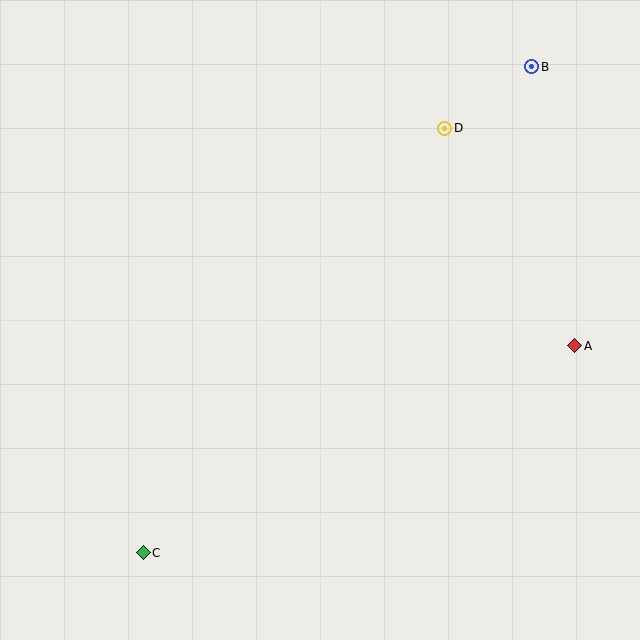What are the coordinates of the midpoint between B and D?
The midpoint between B and D is at (488, 97).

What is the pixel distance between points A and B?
The distance between A and B is 282 pixels.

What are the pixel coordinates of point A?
Point A is at (575, 346).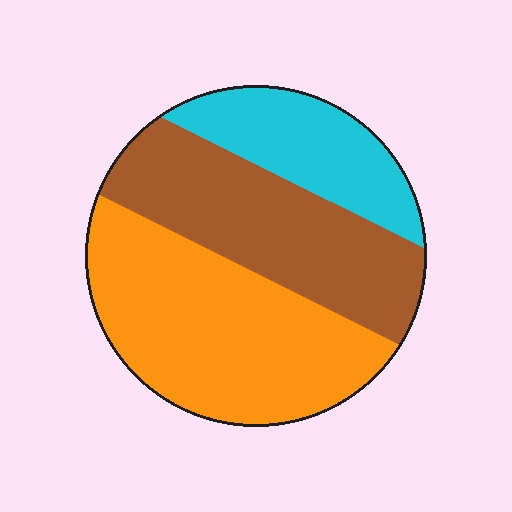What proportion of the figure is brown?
Brown covers 35% of the figure.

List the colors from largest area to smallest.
From largest to smallest: orange, brown, cyan.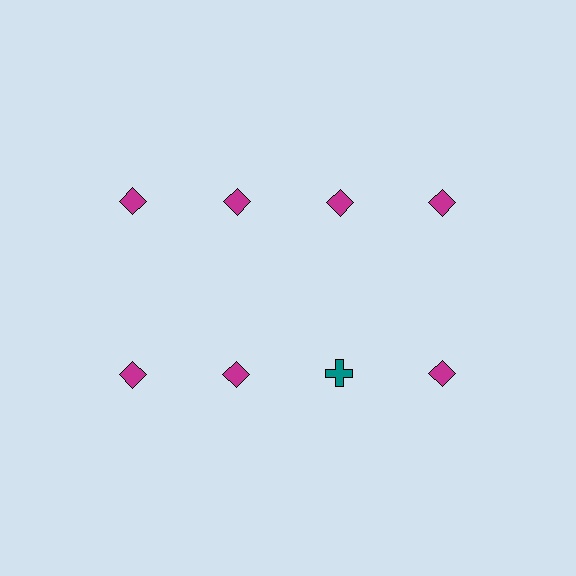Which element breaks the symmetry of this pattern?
The teal cross in the second row, center column breaks the symmetry. All other shapes are magenta diamonds.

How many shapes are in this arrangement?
There are 8 shapes arranged in a grid pattern.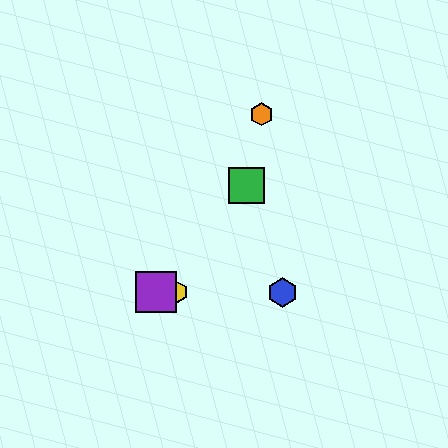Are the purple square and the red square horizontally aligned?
Yes, both are at y≈292.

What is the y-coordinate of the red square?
The red square is at y≈292.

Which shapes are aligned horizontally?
The red square, the blue hexagon, the yellow hexagon, the purple square are aligned horizontally.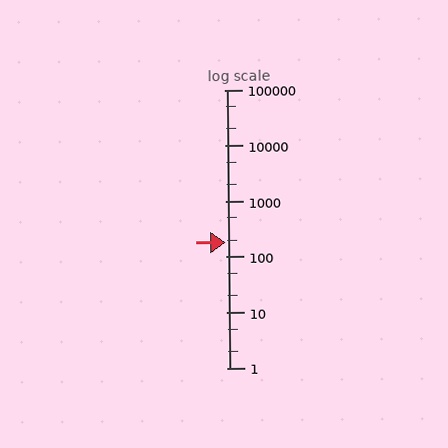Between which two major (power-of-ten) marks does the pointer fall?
The pointer is between 100 and 1000.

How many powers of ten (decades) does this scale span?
The scale spans 5 decades, from 1 to 100000.